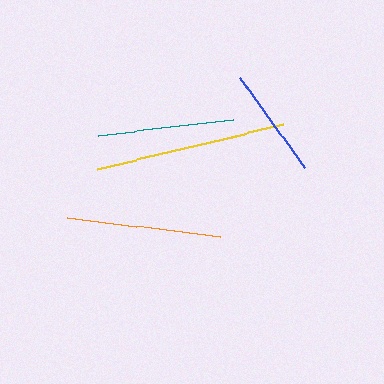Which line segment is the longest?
The yellow line is the longest at approximately 192 pixels.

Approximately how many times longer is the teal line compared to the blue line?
The teal line is approximately 1.2 times the length of the blue line.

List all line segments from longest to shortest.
From longest to shortest: yellow, orange, teal, blue.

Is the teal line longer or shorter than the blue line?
The teal line is longer than the blue line.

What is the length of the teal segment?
The teal segment is approximately 136 pixels long.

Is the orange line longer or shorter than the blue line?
The orange line is longer than the blue line.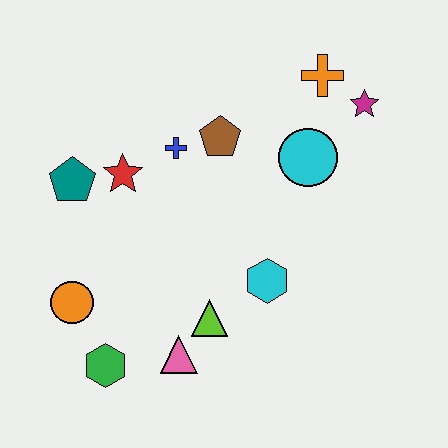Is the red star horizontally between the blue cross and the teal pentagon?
Yes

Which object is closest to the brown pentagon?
The blue cross is closest to the brown pentagon.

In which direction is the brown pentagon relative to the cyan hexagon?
The brown pentagon is above the cyan hexagon.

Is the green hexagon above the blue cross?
No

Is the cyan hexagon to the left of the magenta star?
Yes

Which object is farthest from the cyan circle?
The green hexagon is farthest from the cyan circle.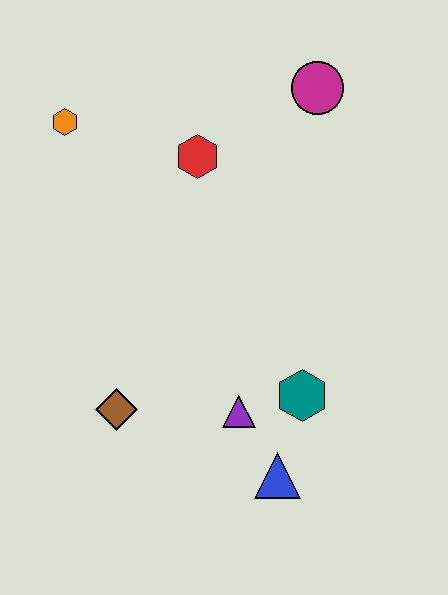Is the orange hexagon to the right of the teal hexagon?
No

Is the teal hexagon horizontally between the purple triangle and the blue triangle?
No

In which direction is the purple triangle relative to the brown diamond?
The purple triangle is to the right of the brown diamond.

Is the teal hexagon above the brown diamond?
Yes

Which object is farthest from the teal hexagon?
The orange hexagon is farthest from the teal hexagon.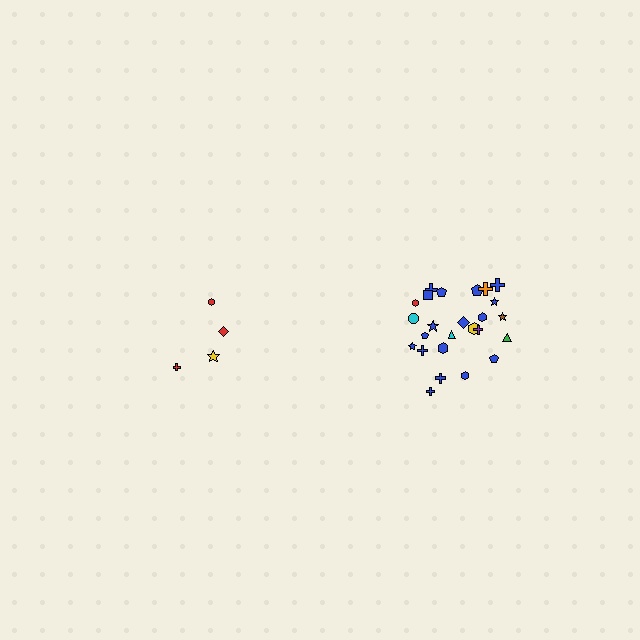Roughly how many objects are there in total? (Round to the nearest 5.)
Roughly 30 objects in total.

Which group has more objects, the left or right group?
The right group.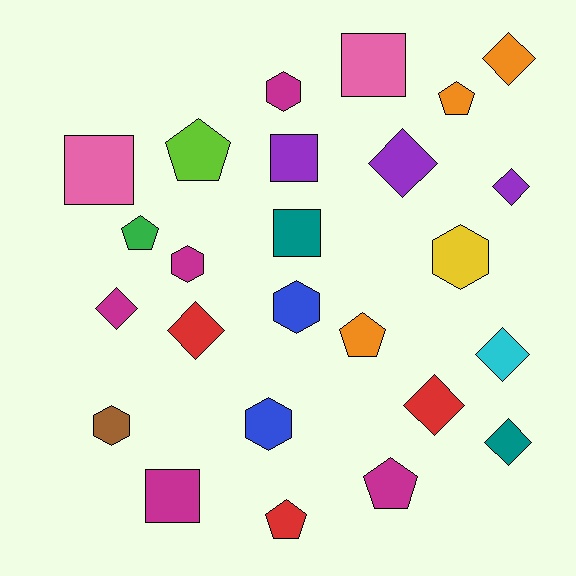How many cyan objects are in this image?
There is 1 cyan object.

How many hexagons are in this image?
There are 6 hexagons.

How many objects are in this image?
There are 25 objects.